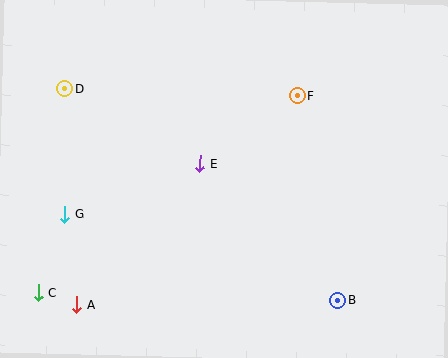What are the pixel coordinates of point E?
Point E is at (200, 164).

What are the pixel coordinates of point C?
Point C is at (38, 293).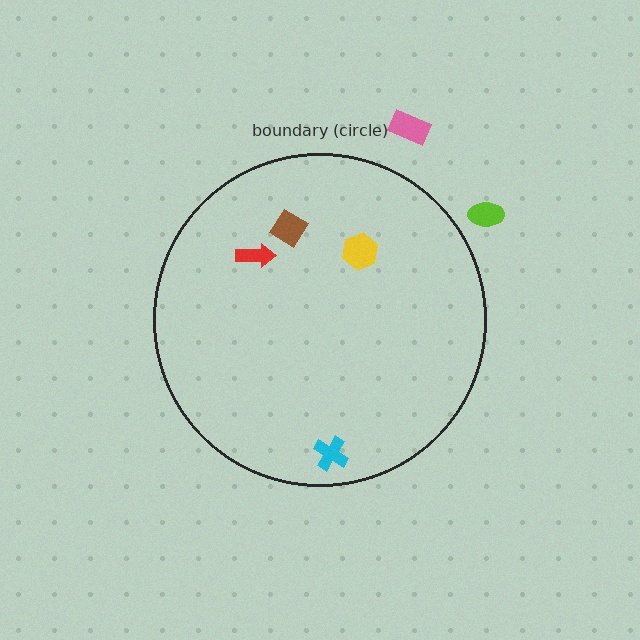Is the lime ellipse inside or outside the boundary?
Outside.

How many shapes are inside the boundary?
4 inside, 2 outside.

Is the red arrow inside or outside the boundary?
Inside.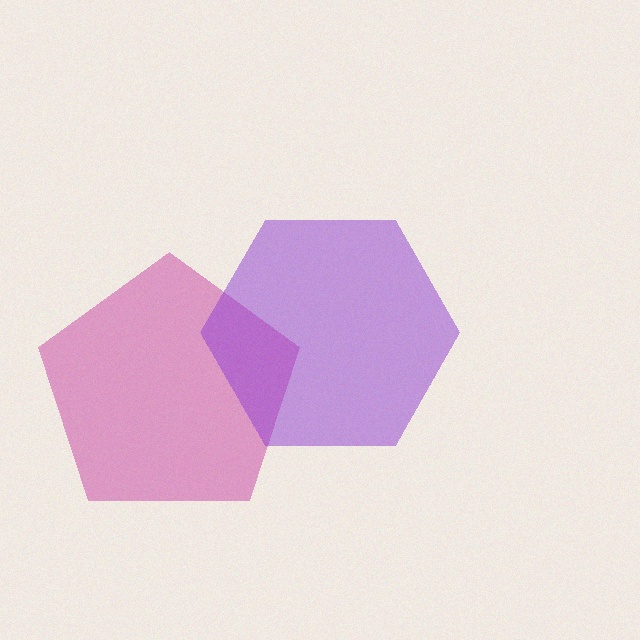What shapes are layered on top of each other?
The layered shapes are: a magenta pentagon, a purple hexagon.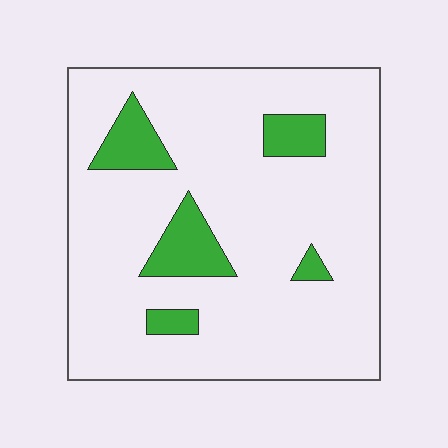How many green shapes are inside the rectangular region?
5.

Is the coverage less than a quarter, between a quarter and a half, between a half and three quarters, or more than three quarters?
Less than a quarter.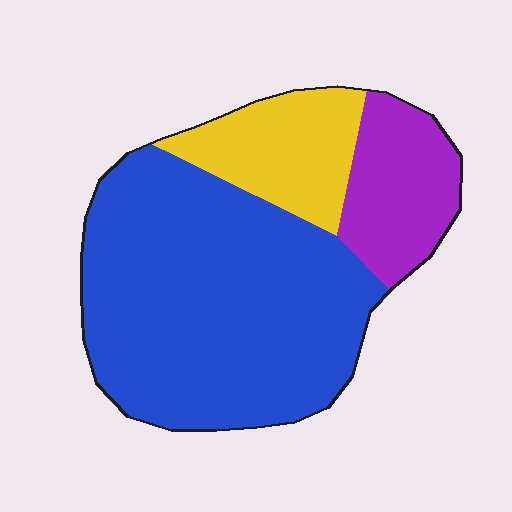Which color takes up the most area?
Blue, at roughly 65%.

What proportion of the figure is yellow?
Yellow takes up about one sixth (1/6) of the figure.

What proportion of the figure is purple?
Purple covers roughly 15% of the figure.